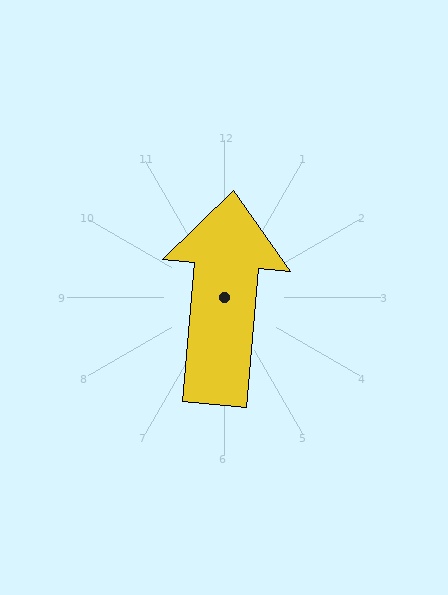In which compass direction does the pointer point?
North.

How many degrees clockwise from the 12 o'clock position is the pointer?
Approximately 5 degrees.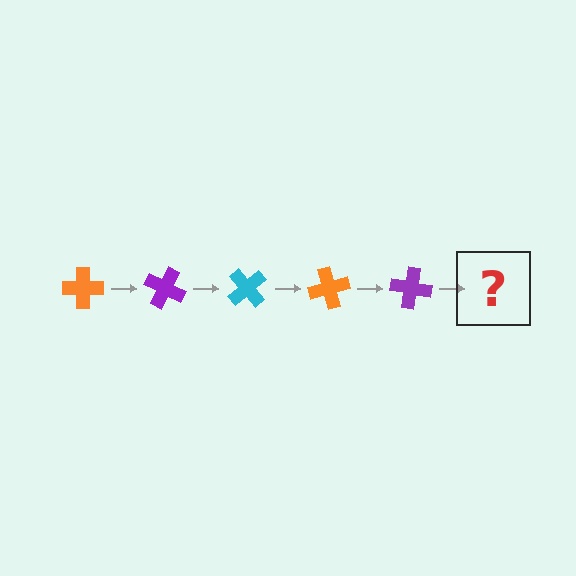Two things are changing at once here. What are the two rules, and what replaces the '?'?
The two rules are that it rotates 25 degrees each step and the color cycles through orange, purple, and cyan. The '?' should be a cyan cross, rotated 125 degrees from the start.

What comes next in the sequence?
The next element should be a cyan cross, rotated 125 degrees from the start.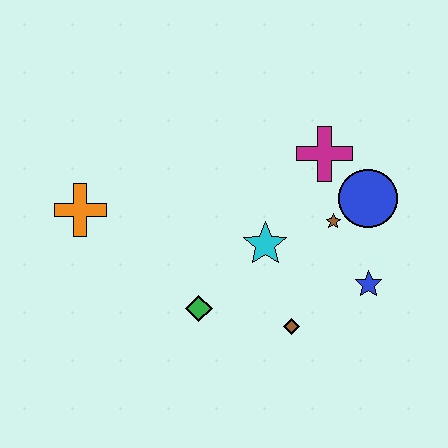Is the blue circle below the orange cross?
No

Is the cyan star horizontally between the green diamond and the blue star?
Yes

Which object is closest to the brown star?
The blue circle is closest to the brown star.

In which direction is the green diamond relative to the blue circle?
The green diamond is to the left of the blue circle.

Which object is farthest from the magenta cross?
The orange cross is farthest from the magenta cross.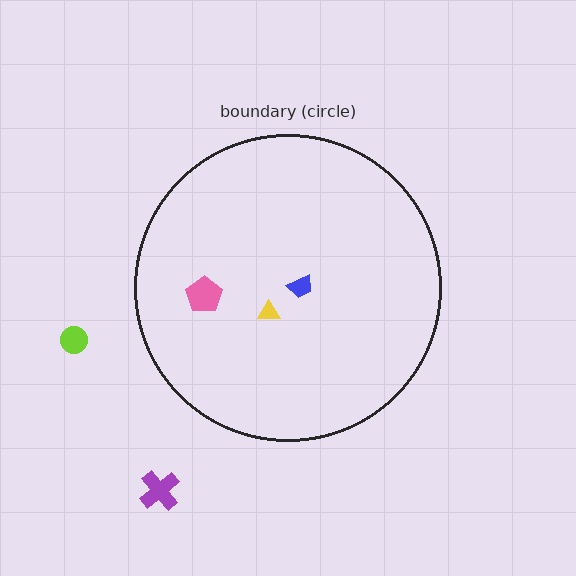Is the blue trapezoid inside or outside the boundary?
Inside.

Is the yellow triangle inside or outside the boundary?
Inside.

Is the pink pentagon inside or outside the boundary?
Inside.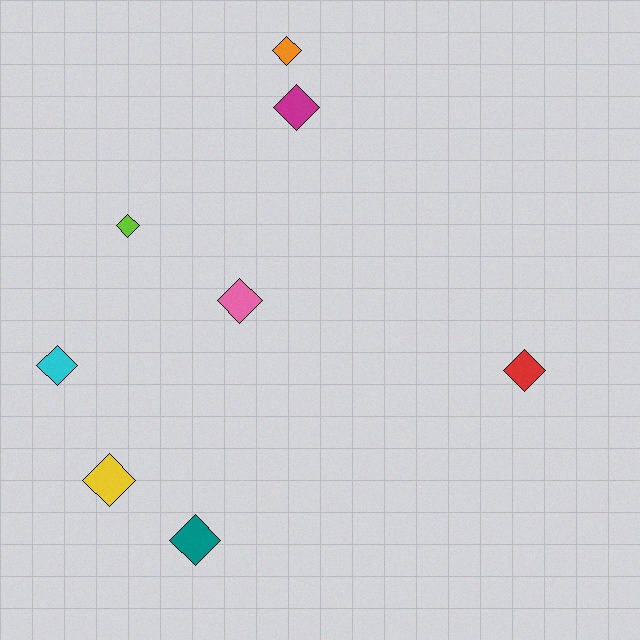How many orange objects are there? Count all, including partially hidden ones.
There is 1 orange object.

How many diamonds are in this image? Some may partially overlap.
There are 8 diamonds.